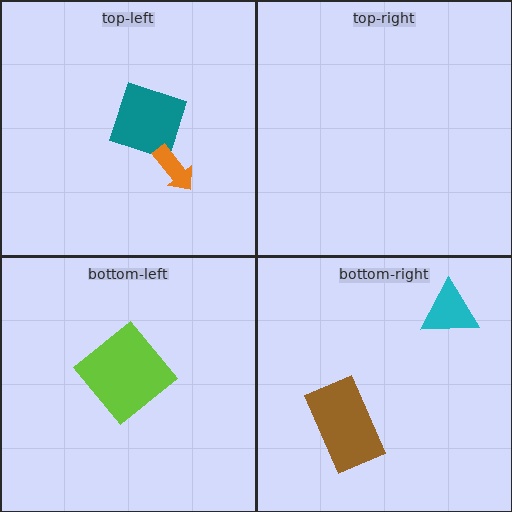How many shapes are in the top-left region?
2.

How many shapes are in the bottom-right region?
2.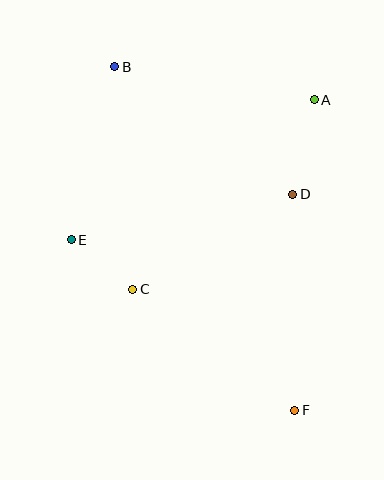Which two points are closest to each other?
Points C and E are closest to each other.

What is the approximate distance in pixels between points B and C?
The distance between B and C is approximately 223 pixels.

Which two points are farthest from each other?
Points B and F are farthest from each other.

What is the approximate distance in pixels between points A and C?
The distance between A and C is approximately 263 pixels.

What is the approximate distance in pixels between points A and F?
The distance between A and F is approximately 312 pixels.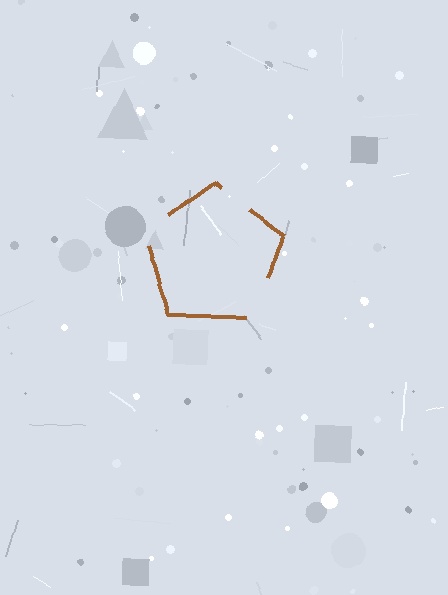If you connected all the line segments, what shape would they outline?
They would outline a pentagon.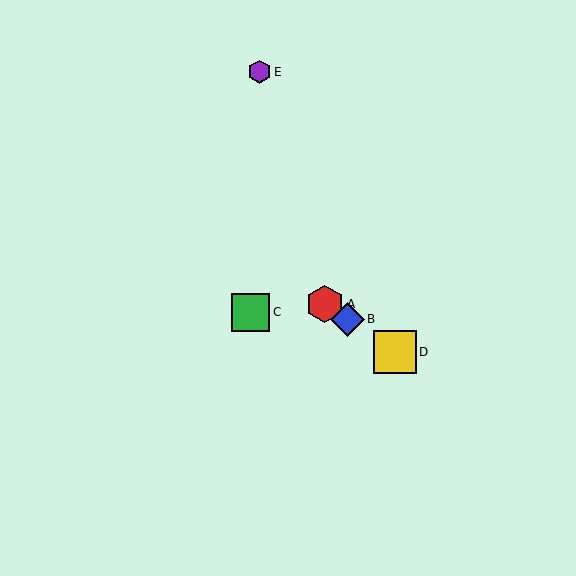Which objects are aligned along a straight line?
Objects A, B, D are aligned along a straight line.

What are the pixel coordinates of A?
Object A is at (325, 304).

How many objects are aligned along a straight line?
3 objects (A, B, D) are aligned along a straight line.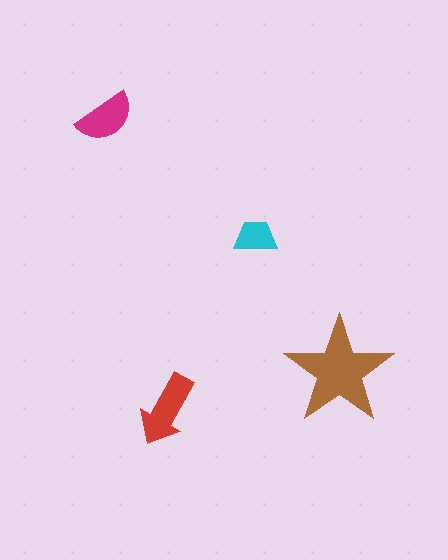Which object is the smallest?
The cyan trapezoid.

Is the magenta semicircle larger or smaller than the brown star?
Smaller.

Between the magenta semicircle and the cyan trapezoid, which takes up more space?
The magenta semicircle.